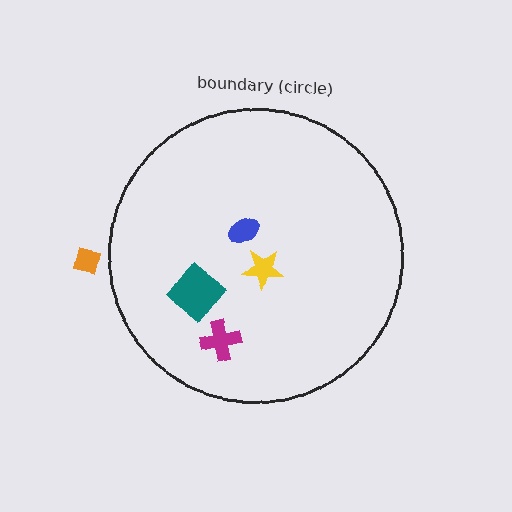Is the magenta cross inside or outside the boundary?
Inside.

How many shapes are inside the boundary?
4 inside, 1 outside.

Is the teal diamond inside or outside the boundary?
Inside.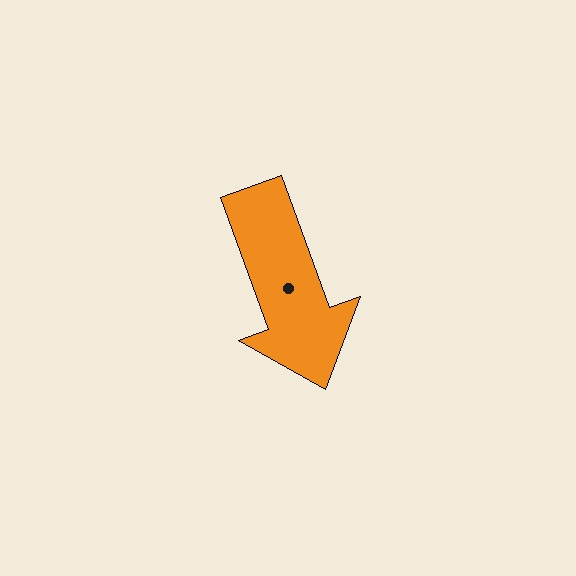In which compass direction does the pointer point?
South.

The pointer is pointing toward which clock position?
Roughly 5 o'clock.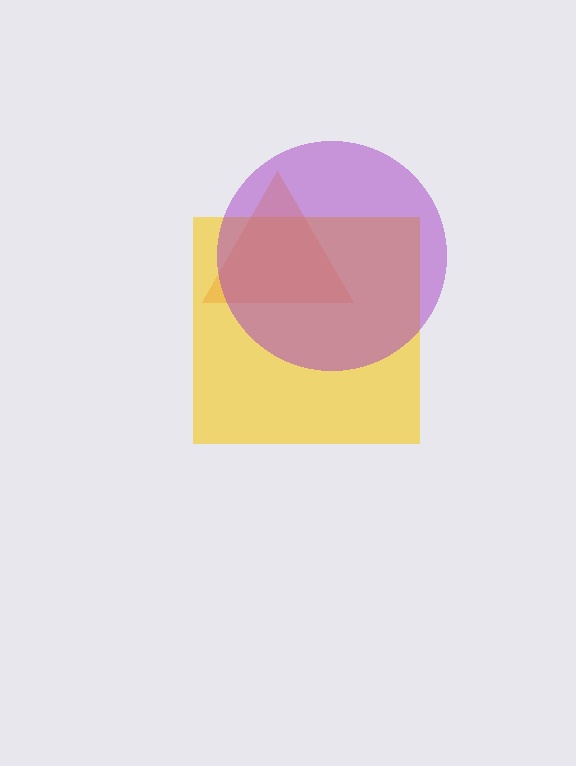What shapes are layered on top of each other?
The layered shapes are: a yellow square, an orange triangle, a purple circle.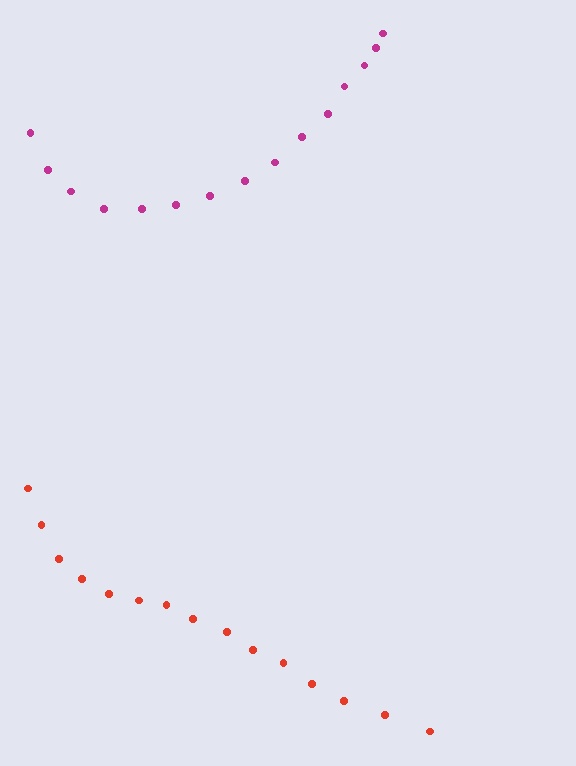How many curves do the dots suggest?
There are 2 distinct paths.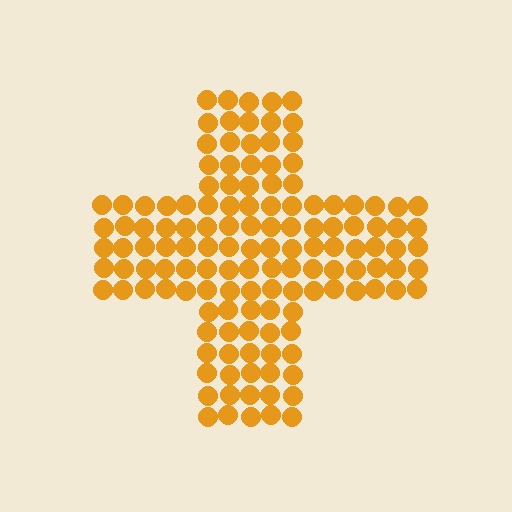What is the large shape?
The large shape is a cross.